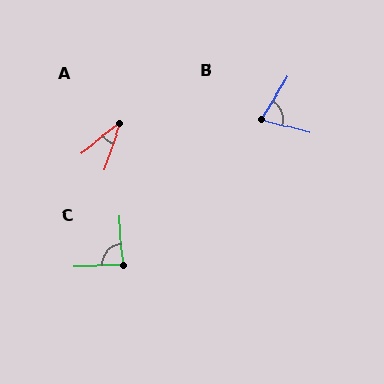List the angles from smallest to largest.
A (34°), B (73°), C (88°).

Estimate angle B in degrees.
Approximately 73 degrees.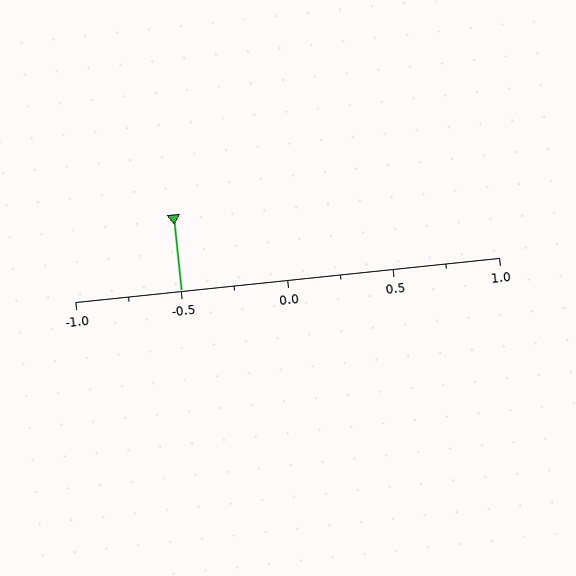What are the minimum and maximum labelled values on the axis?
The axis runs from -1.0 to 1.0.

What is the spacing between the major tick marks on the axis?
The major ticks are spaced 0.5 apart.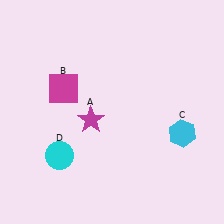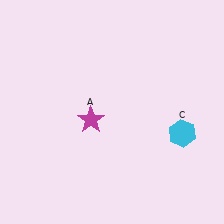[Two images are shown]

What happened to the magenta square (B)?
The magenta square (B) was removed in Image 2. It was in the top-left area of Image 1.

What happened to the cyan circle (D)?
The cyan circle (D) was removed in Image 2. It was in the bottom-left area of Image 1.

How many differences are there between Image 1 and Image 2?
There are 2 differences between the two images.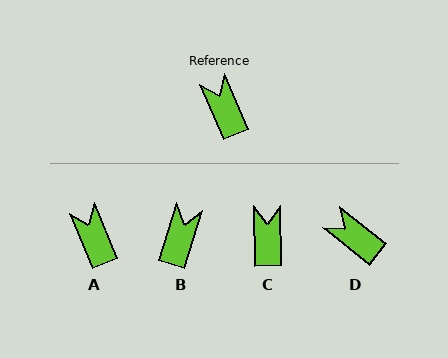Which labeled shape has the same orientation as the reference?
A.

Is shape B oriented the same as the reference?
No, it is off by about 40 degrees.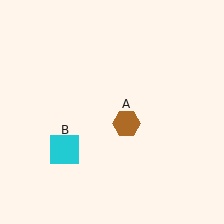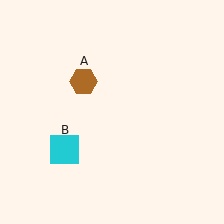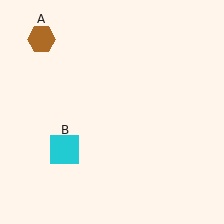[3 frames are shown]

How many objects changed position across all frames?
1 object changed position: brown hexagon (object A).